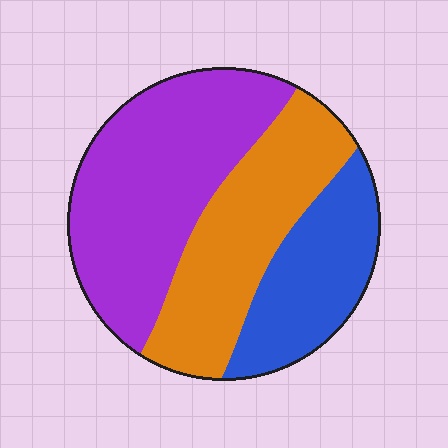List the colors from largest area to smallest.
From largest to smallest: purple, orange, blue.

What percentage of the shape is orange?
Orange takes up about one third (1/3) of the shape.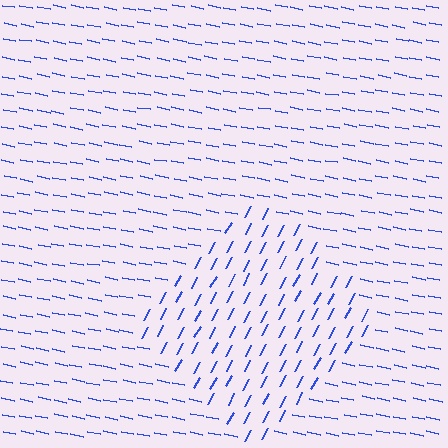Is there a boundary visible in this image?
Yes, there is a texture boundary formed by a change in line orientation.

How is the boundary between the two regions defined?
The boundary is defined purely by a change in line orientation (approximately 73 degrees difference). All lines are the same color and thickness.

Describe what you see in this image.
The image is filled with small blue line segments. A diamond region in the image has lines oriented differently from the surrounding lines, creating a visible texture boundary.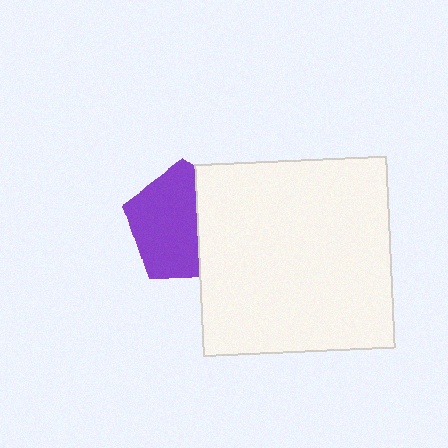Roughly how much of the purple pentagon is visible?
About half of it is visible (roughly 63%).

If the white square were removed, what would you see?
You would see the complete purple pentagon.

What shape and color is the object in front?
The object in front is a white square.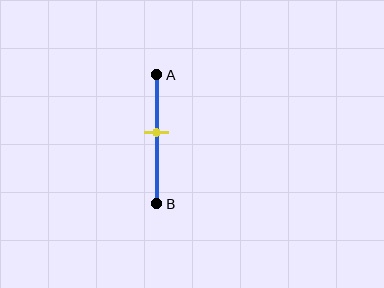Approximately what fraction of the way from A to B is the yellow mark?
The yellow mark is approximately 45% of the way from A to B.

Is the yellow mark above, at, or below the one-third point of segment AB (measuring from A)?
The yellow mark is below the one-third point of segment AB.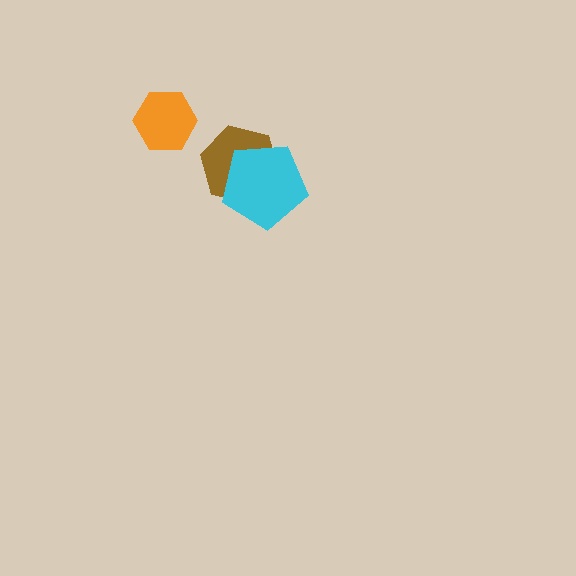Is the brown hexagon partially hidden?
Yes, it is partially covered by another shape.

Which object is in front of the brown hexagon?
The cyan pentagon is in front of the brown hexagon.